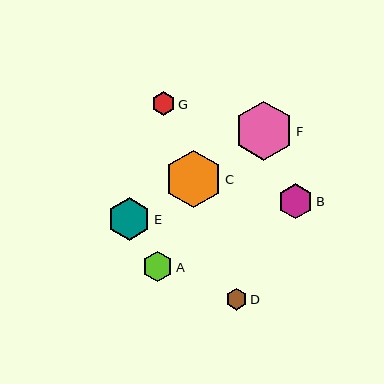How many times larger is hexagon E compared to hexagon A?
Hexagon E is approximately 1.4 times the size of hexagon A.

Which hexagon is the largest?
Hexagon F is the largest with a size of approximately 59 pixels.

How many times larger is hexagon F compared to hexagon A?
Hexagon F is approximately 1.9 times the size of hexagon A.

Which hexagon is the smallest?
Hexagon D is the smallest with a size of approximately 22 pixels.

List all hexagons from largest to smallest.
From largest to smallest: F, C, E, B, A, G, D.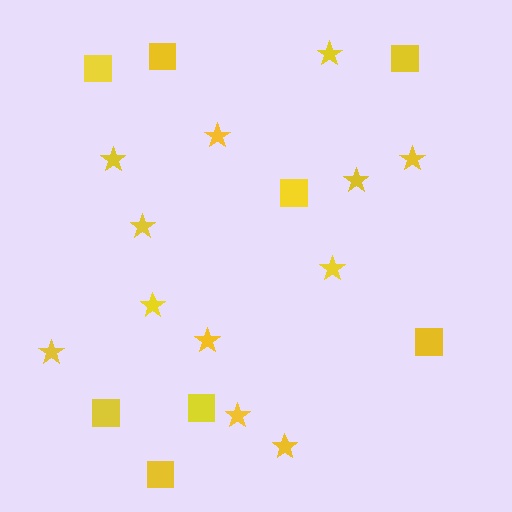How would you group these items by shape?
There are 2 groups: one group of stars (12) and one group of squares (8).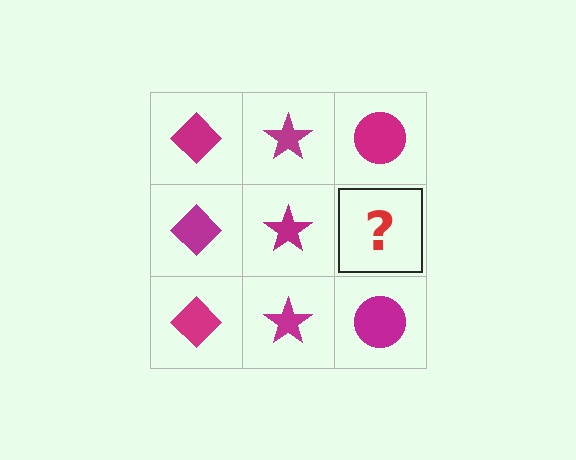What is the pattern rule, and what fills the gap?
The rule is that each column has a consistent shape. The gap should be filled with a magenta circle.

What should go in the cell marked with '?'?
The missing cell should contain a magenta circle.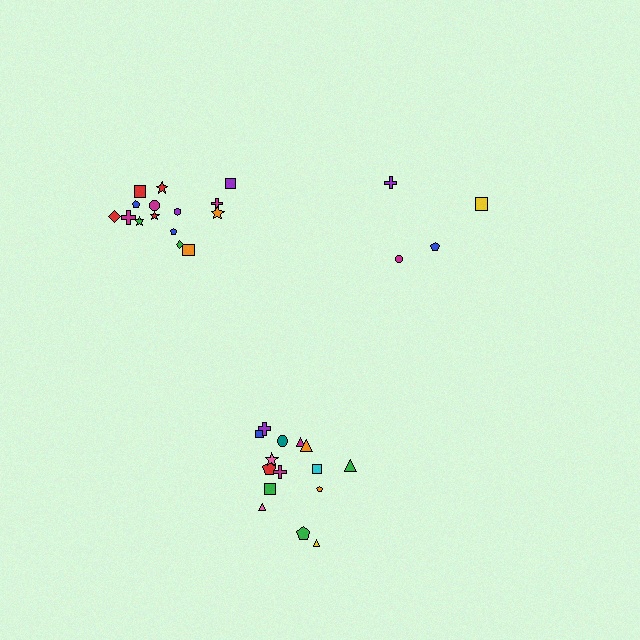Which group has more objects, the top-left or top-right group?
The top-left group.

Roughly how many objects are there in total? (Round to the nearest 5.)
Roughly 35 objects in total.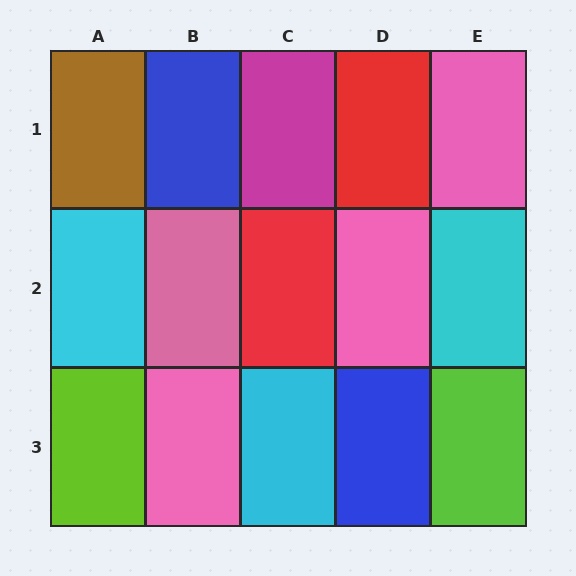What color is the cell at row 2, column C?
Red.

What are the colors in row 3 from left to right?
Lime, pink, cyan, blue, lime.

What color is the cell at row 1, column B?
Blue.